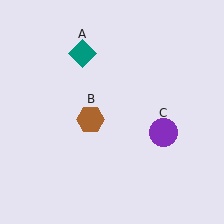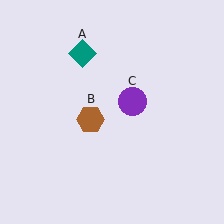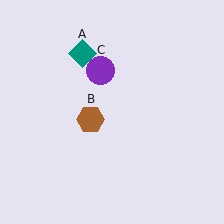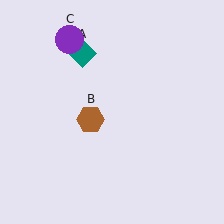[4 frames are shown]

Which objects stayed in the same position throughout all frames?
Teal diamond (object A) and brown hexagon (object B) remained stationary.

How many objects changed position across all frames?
1 object changed position: purple circle (object C).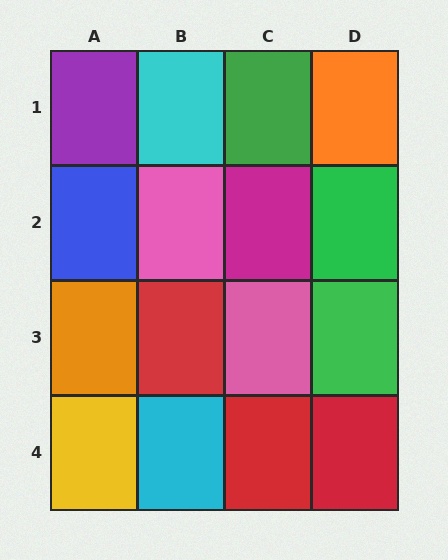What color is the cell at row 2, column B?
Pink.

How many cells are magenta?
1 cell is magenta.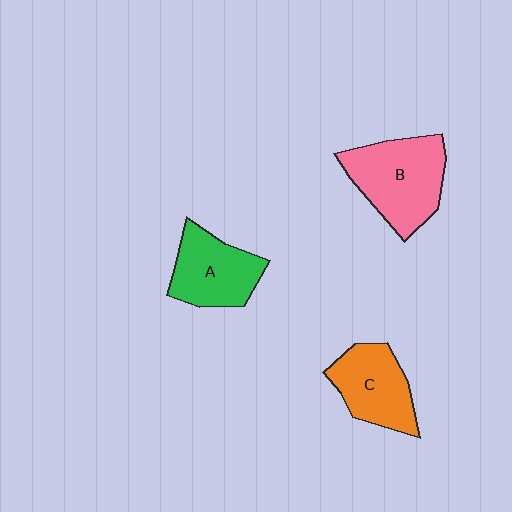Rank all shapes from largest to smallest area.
From largest to smallest: B (pink), A (green), C (orange).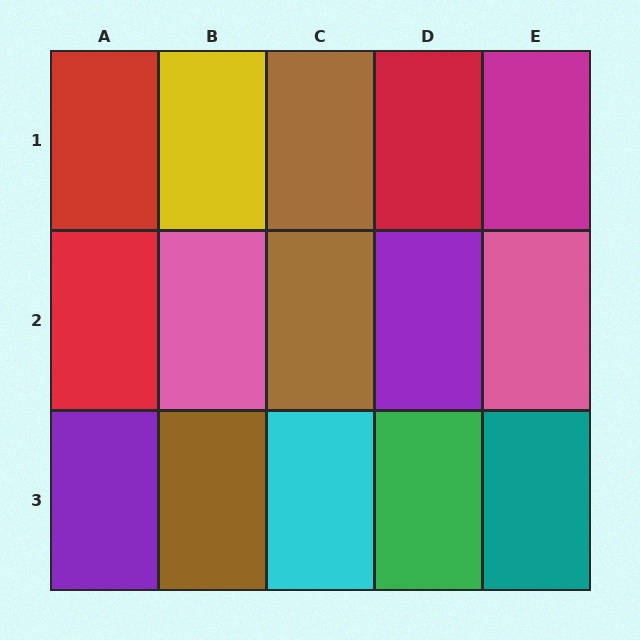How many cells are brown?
3 cells are brown.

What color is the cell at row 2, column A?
Red.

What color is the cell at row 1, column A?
Red.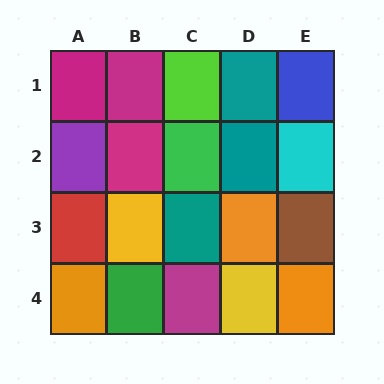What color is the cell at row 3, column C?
Teal.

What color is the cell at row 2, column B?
Magenta.